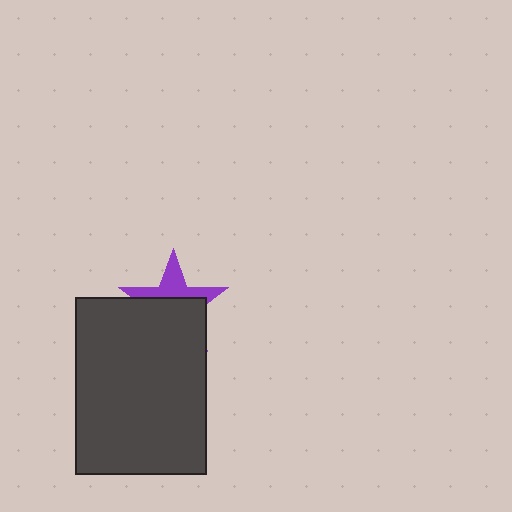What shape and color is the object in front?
The object in front is a dark gray rectangle.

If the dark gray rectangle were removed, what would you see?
You would see the complete purple star.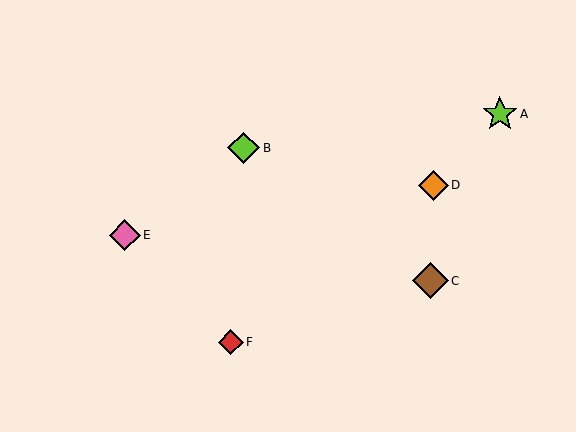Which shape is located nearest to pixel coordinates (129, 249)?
The pink diamond (labeled E) at (125, 235) is nearest to that location.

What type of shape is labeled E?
Shape E is a pink diamond.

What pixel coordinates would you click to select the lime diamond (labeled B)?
Click at (244, 148) to select the lime diamond B.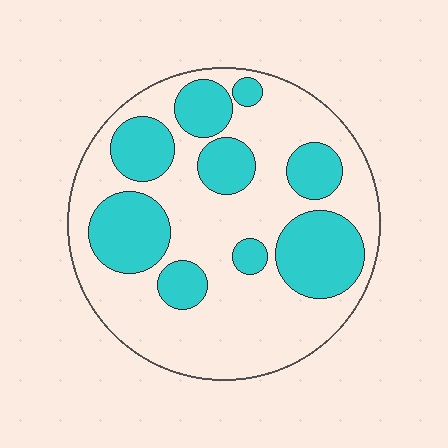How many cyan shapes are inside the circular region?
9.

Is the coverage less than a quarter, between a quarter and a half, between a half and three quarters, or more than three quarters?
Between a quarter and a half.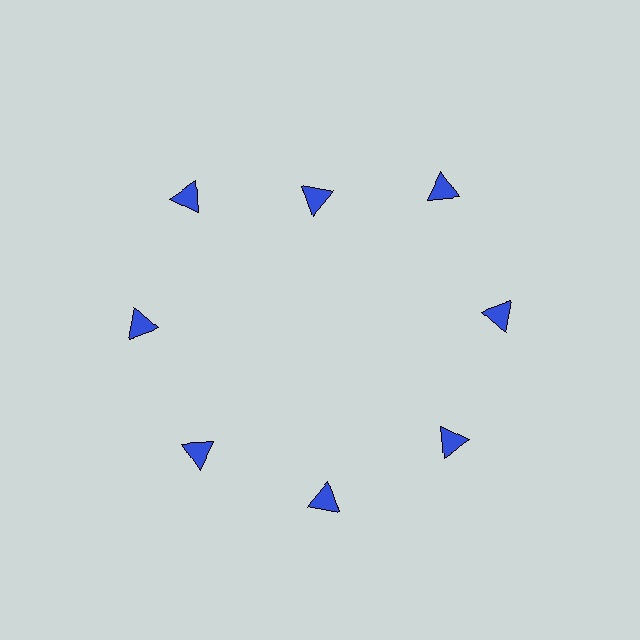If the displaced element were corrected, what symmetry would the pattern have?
It would have 8-fold rotational symmetry — the pattern would map onto itself every 45 degrees.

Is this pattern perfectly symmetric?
No. The 8 blue triangles are arranged in a ring, but one element near the 12 o'clock position is pulled inward toward the center, breaking the 8-fold rotational symmetry.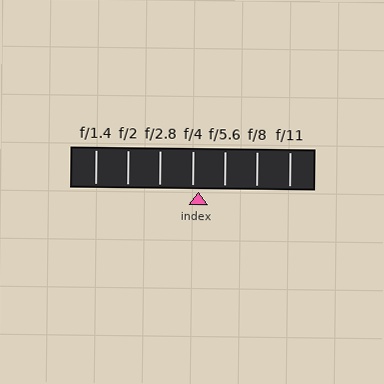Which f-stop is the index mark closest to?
The index mark is closest to f/4.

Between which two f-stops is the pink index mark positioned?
The index mark is between f/4 and f/5.6.